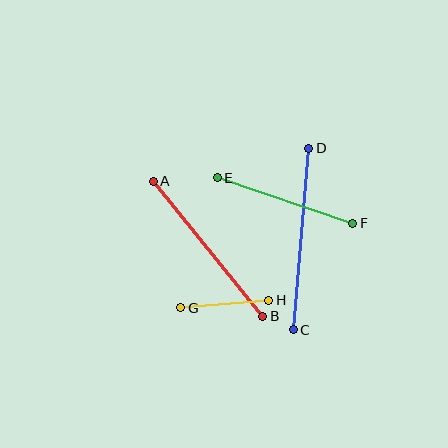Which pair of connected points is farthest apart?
Points C and D are farthest apart.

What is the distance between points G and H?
The distance is approximately 88 pixels.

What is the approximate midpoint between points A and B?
The midpoint is at approximately (208, 249) pixels.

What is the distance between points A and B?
The distance is approximately 174 pixels.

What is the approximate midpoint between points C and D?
The midpoint is at approximately (301, 239) pixels.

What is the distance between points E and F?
The distance is approximately 143 pixels.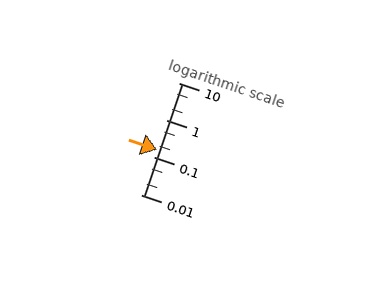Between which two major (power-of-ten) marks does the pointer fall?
The pointer is between 0.1 and 1.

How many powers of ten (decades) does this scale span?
The scale spans 3 decades, from 0.01 to 10.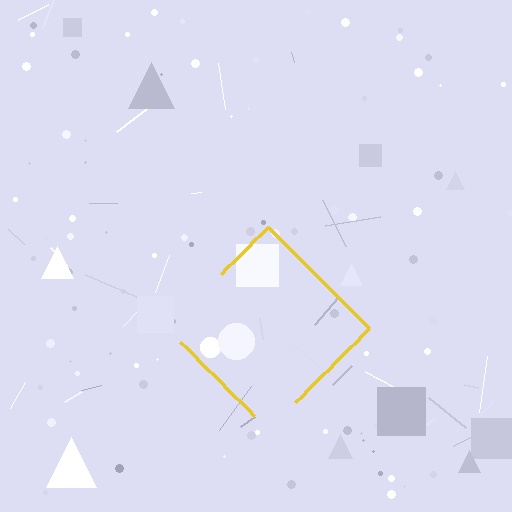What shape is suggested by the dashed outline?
The dashed outline suggests a diamond.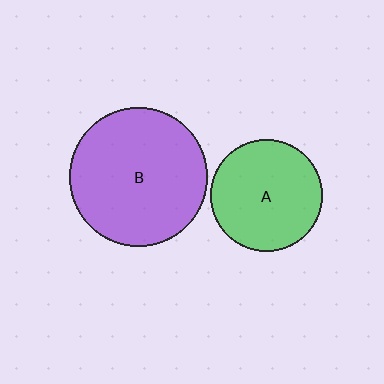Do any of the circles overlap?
No, none of the circles overlap.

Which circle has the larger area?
Circle B (purple).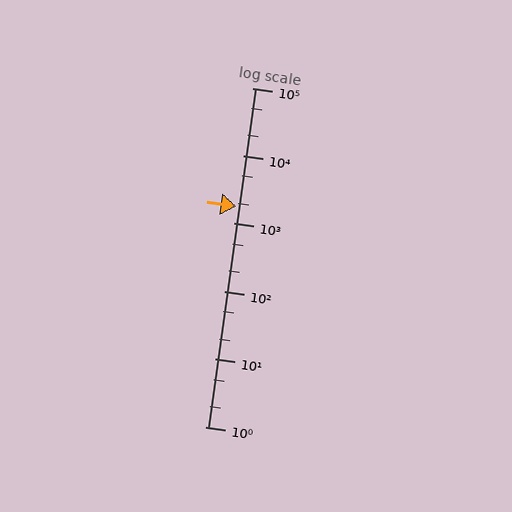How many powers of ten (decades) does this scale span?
The scale spans 5 decades, from 1 to 100000.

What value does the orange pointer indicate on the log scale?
The pointer indicates approximately 1800.